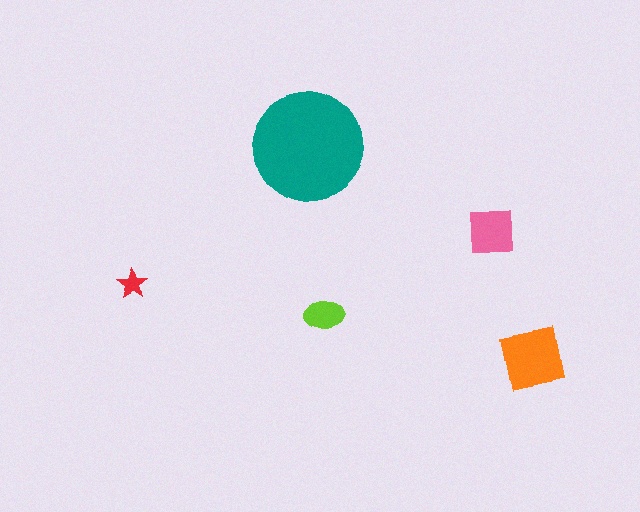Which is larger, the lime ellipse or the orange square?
The orange square.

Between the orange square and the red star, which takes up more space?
The orange square.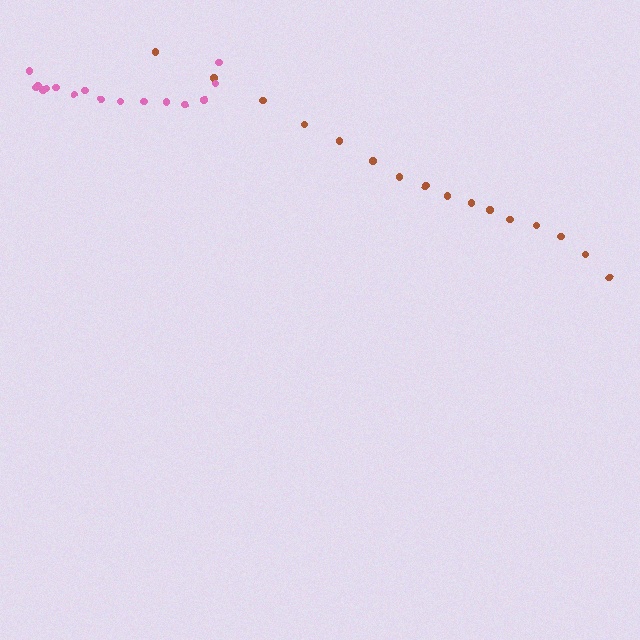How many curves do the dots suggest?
There are 2 distinct paths.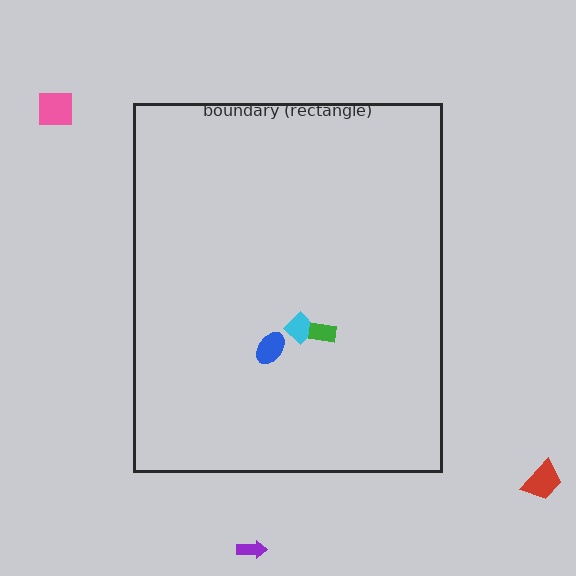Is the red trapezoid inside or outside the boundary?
Outside.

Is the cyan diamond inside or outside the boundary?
Inside.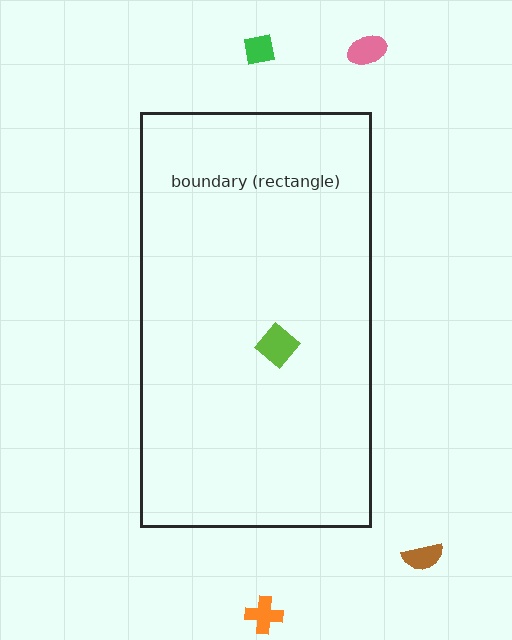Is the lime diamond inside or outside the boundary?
Inside.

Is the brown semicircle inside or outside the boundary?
Outside.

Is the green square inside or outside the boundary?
Outside.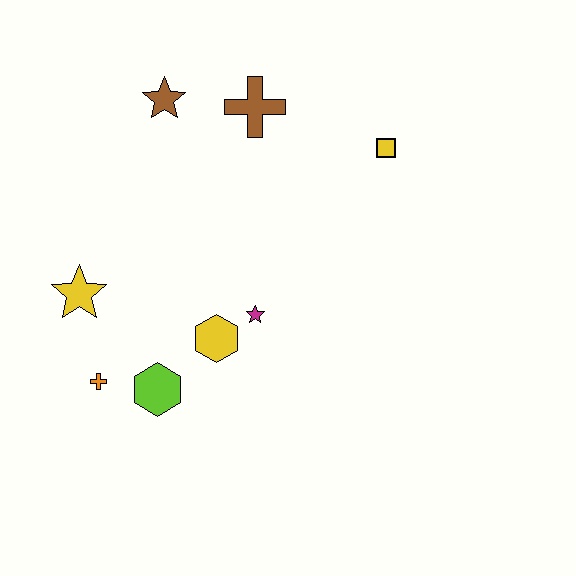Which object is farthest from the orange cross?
The yellow square is farthest from the orange cross.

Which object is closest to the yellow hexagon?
The magenta star is closest to the yellow hexagon.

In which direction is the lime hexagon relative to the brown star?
The lime hexagon is below the brown star.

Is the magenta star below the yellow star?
Yes